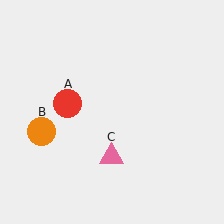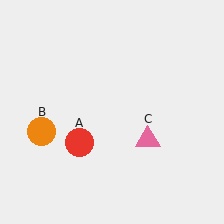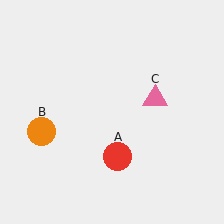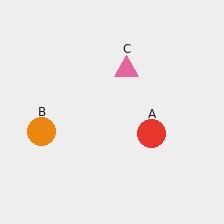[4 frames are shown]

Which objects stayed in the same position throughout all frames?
Orange circle (object B) remained stationary.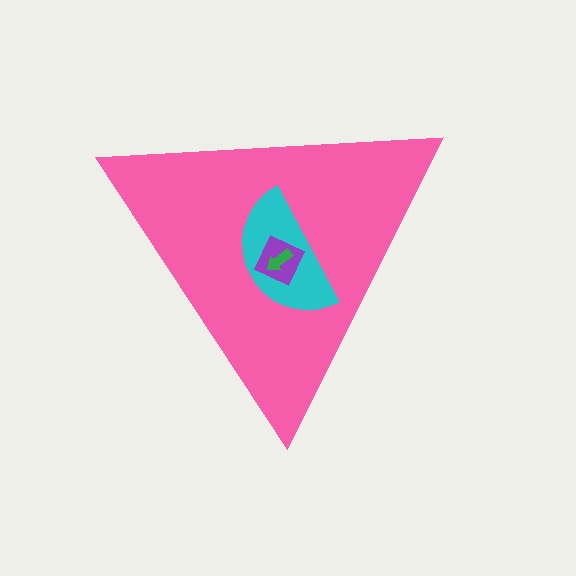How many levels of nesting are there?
4.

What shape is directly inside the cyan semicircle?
The purple diamond.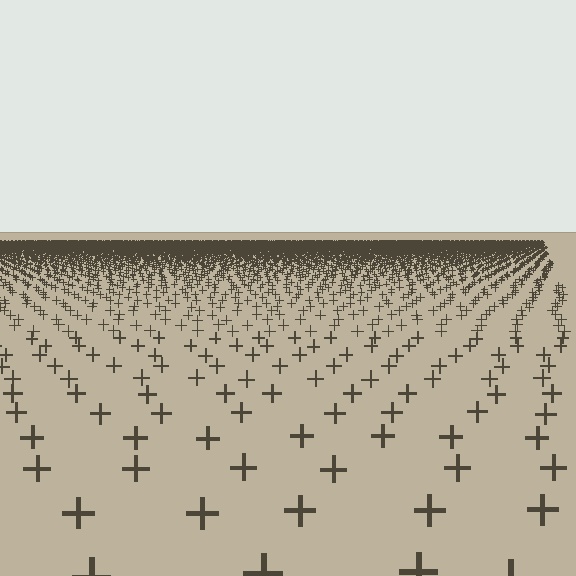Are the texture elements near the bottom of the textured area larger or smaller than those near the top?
Larger. Near the bottom, elements are closer to the viewer and appear at a bigger on-screen size.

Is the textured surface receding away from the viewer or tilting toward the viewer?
The surface is receding away from the viewer. Texture elements get smaller and denser toward the top.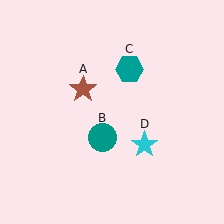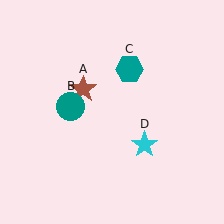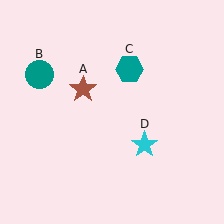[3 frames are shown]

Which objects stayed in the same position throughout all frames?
Brown star (object A) and teal hexagon (object C) and cyan star (object D) remained stationary.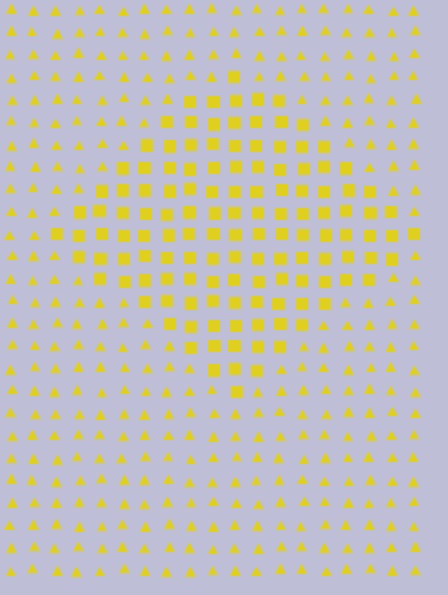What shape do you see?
I see a diamond.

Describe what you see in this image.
The image is filled with small yellow elements arranged in a uniform grid. A diamond-shaped region contains squares, while the surrounding area contains triangles. The boundary is defined purely by the change in element shape.